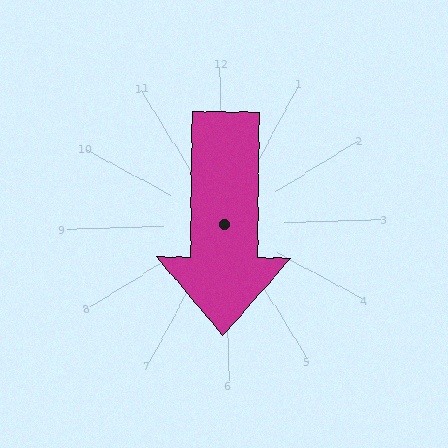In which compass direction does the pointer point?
South.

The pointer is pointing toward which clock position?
Roughly 6 o'clock.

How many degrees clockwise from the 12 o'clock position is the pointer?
Approximately 182 degrees.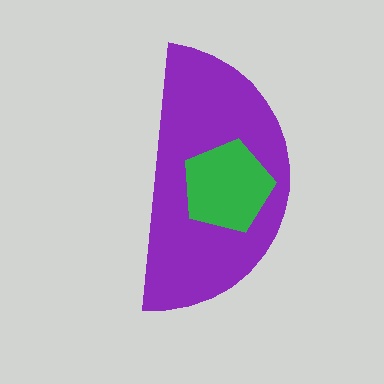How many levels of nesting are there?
2.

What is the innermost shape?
The green pentagon.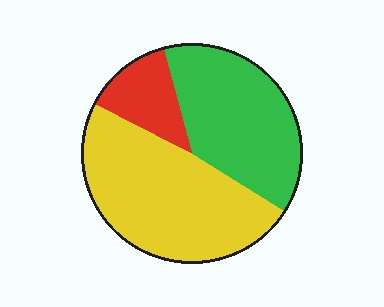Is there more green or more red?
Green.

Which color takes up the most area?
Yellow, at roughly 50%.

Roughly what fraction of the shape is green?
Green takes up about three eighths (3/8) of the shape.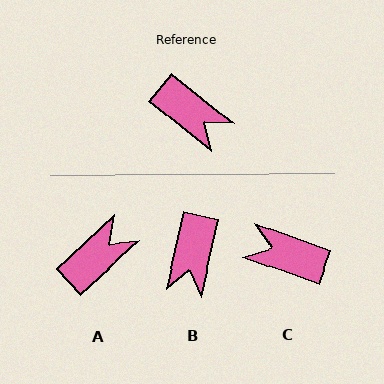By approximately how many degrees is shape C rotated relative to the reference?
Approximately 161 degrees clockwise.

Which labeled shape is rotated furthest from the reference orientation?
C, about 161 degrees away.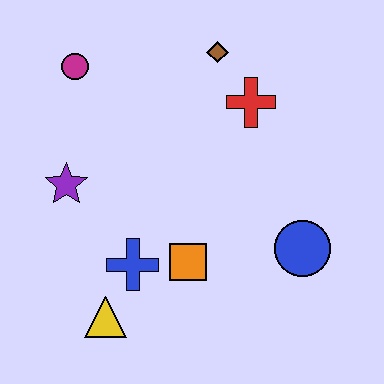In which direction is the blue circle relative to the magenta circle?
The blue circle is to the right of the magenta circle.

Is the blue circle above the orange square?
Yes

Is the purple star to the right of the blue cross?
No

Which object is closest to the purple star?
The blue cross is closest to the purple star.